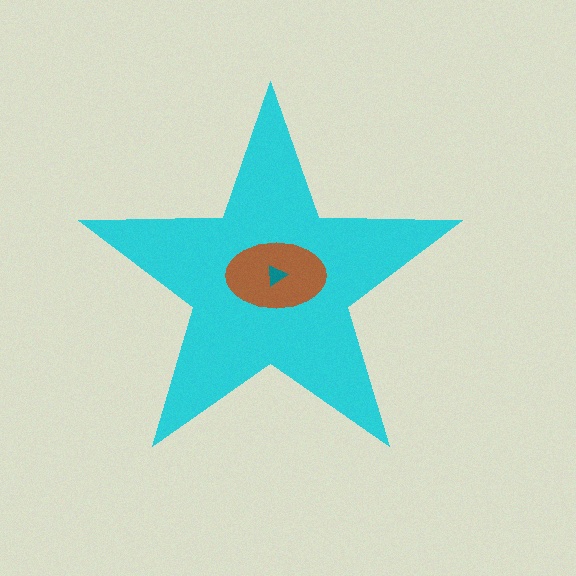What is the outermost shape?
The cyan star.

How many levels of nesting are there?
3.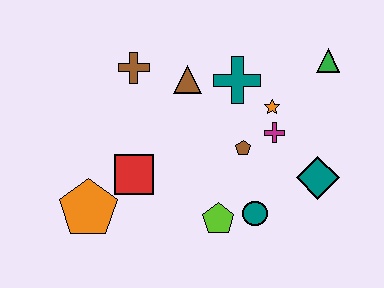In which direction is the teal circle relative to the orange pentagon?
The teal circle is to the right of the orange pentagon.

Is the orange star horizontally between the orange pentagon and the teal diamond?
Yes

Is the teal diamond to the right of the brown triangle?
Yes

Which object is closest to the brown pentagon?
The magenta cross is closest to the brown pentagon.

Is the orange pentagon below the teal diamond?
Yes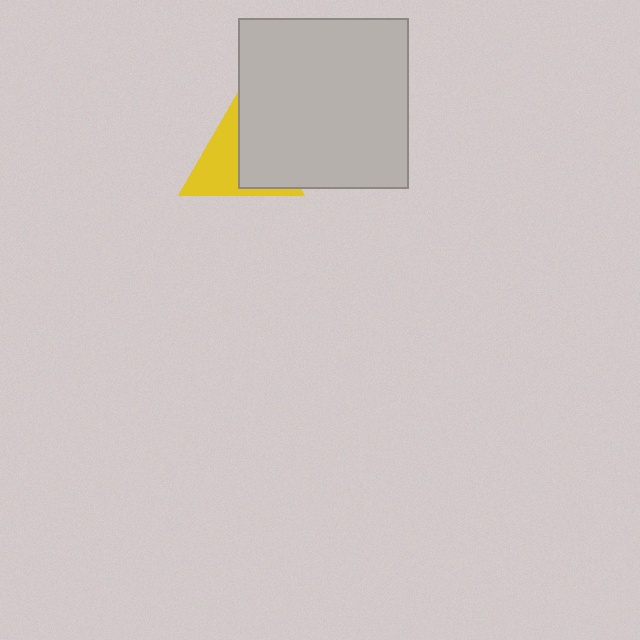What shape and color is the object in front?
The object in front is a light gray square.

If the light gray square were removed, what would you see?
You would see the complete yellow triangle.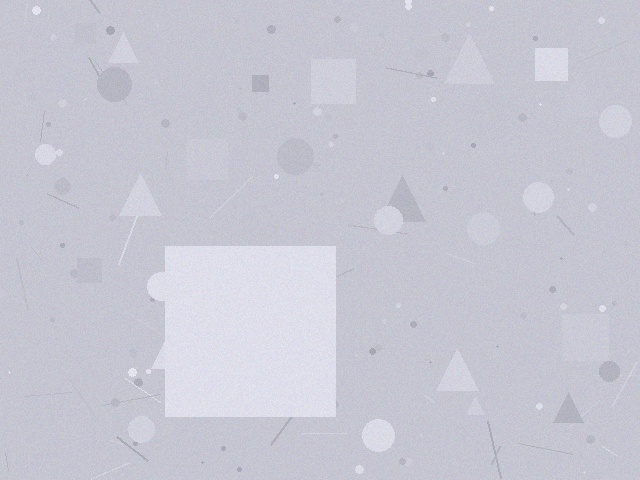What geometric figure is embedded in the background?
A square is embedded in the background.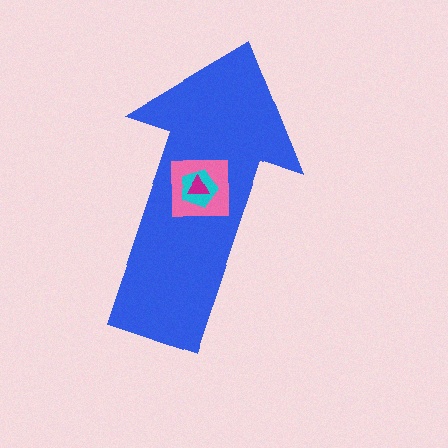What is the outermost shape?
The blue arrow.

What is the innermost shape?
The magenta triangle.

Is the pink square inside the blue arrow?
Yes.